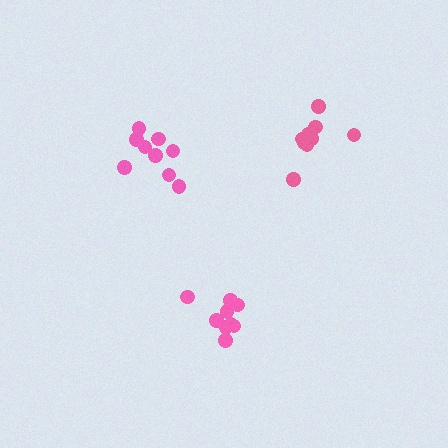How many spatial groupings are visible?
There are 3 spatial groupings.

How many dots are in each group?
Group 1: 9 dots, Group 2: 9 dots, Group 3: 9 dots (27 total).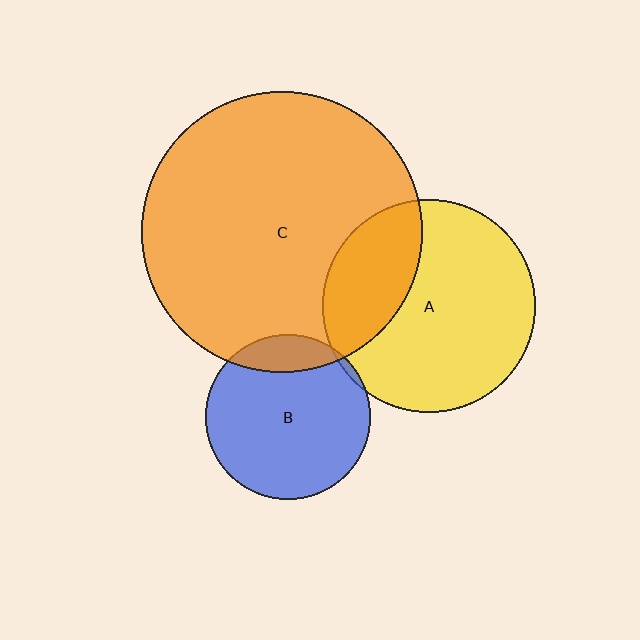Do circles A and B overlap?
Yes.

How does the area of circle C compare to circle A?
Approximately 1.7 times.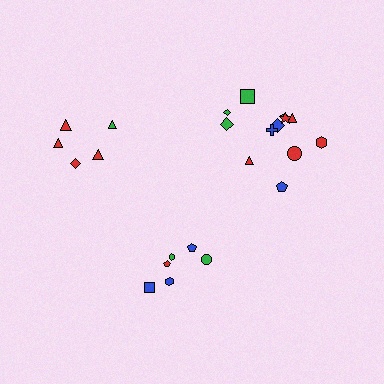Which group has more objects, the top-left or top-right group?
The top-right group.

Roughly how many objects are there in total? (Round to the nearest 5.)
Roughly 25 objects in total.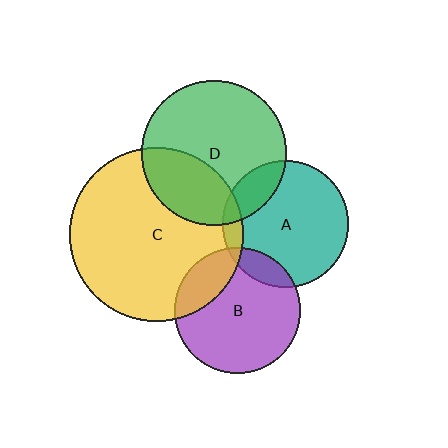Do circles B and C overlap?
Yes.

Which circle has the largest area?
Circle C (yellow).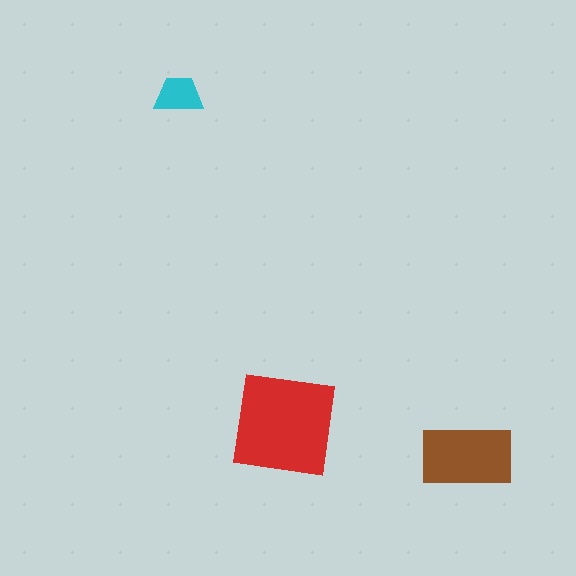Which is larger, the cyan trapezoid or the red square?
The red square.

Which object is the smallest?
The cyan trapezoid.